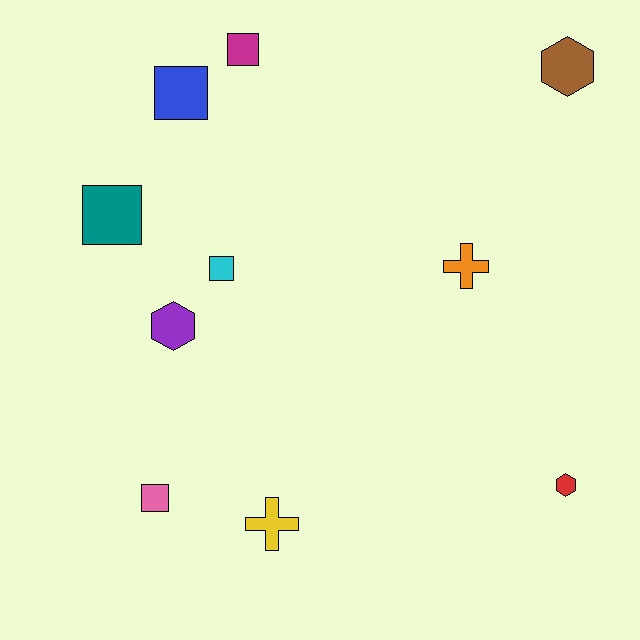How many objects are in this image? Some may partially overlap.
There are 10 objects.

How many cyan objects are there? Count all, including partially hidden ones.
There is 1 cyan object.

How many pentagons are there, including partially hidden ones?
There are no pentagons.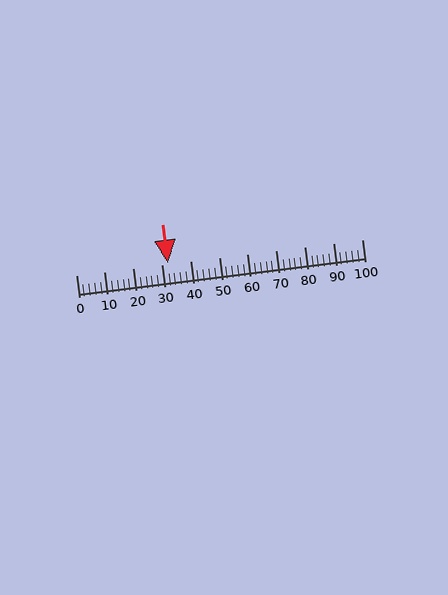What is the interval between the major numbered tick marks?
The major tick marks are spaced 10 units apart.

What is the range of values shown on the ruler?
The ruler shows values from 0 to 100.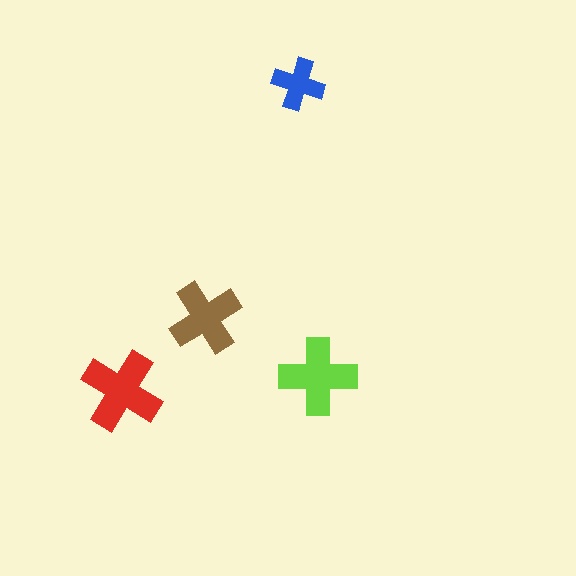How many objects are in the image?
There are 4 objects in the image.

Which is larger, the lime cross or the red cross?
The red one.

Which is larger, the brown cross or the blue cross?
The brown one.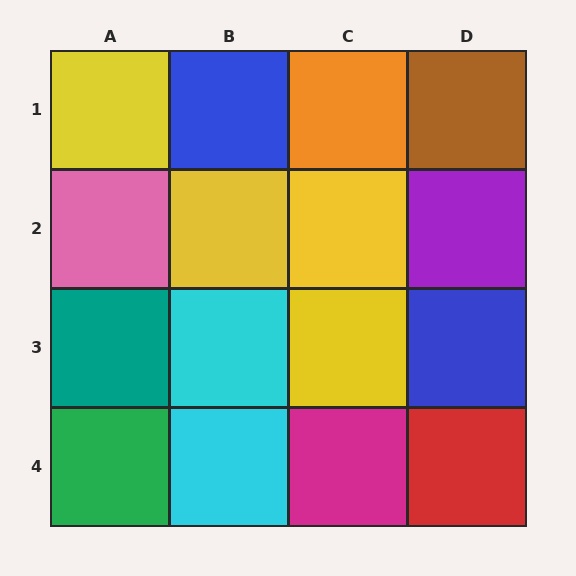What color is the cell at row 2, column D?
Purple.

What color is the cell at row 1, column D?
Brown.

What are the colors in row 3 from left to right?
Teal, cyan, yellow, blue.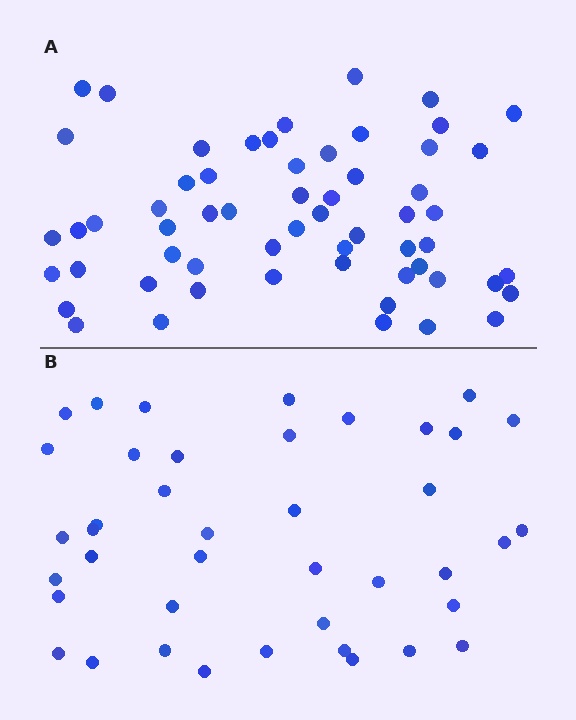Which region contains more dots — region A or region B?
Region A (the top region) has more dots.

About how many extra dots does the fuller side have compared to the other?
Region A has approximately 20 more dots than region B.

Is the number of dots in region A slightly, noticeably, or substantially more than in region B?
Region A has noticeably more, but not dramatically so. The ratio is roughly 1.4 to 1.